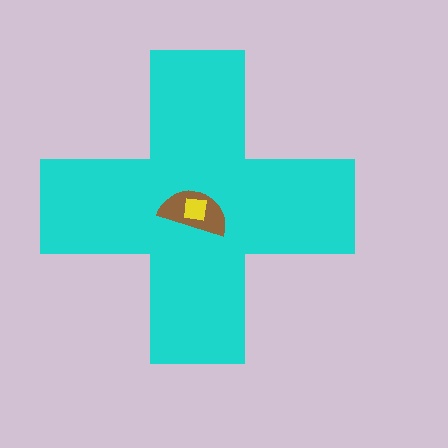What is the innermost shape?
The yellow square.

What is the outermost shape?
The cyan cross.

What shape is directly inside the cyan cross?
The brown semicircle.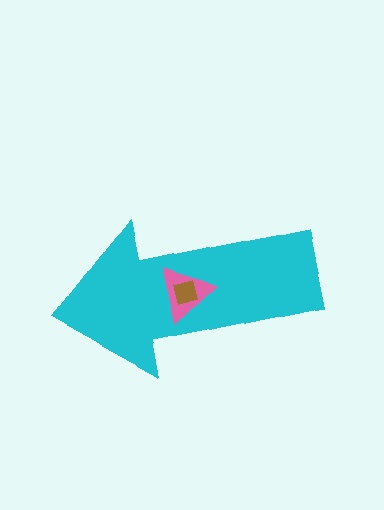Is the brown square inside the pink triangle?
Yes.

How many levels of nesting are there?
3.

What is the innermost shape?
The brown square.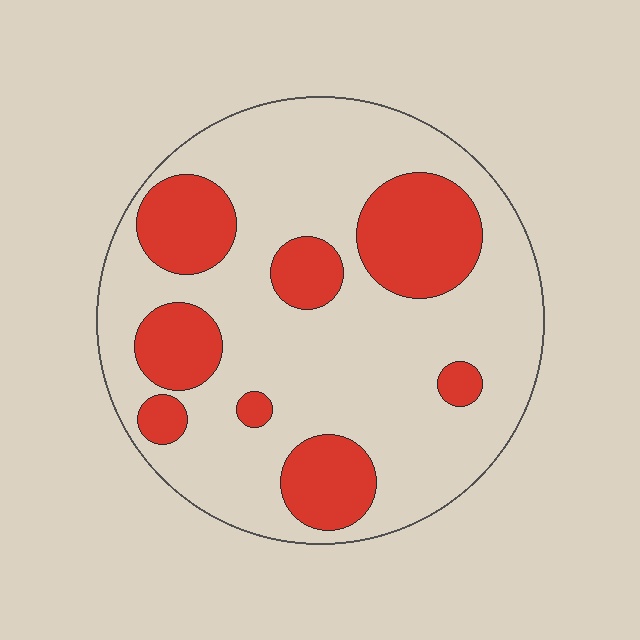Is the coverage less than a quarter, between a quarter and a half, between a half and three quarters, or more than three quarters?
Between a quarter and a half.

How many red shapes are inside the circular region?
8.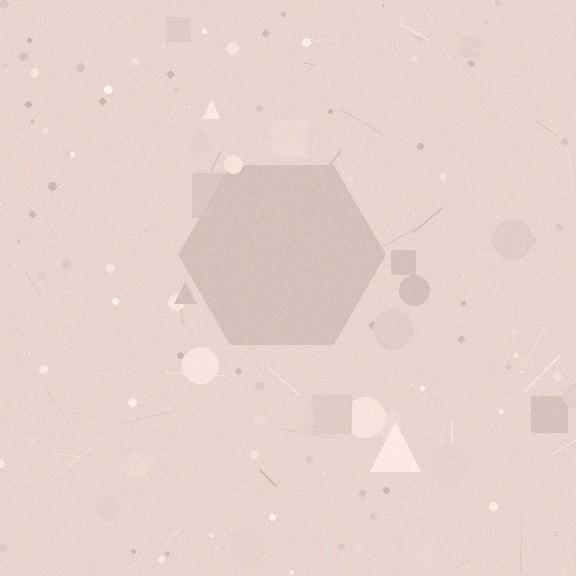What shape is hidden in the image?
A hexagon is hidden in the image.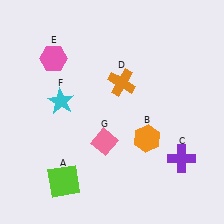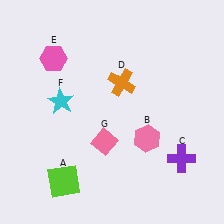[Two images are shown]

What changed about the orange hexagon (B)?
In Image 1, B is orange. In Image 2, it changed to pink.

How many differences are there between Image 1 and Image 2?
There is 1 difference between the two images.